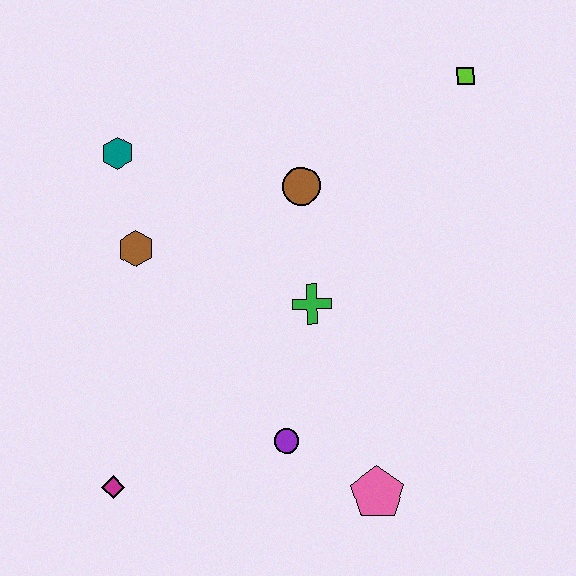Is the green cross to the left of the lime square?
Yes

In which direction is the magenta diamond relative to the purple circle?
The magenta diamond is to the left of the purple circle.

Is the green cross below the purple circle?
No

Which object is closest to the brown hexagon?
The teal hexagon is closest to the brown hexagon.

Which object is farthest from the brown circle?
The magenta diamond is farthest from the brown circle.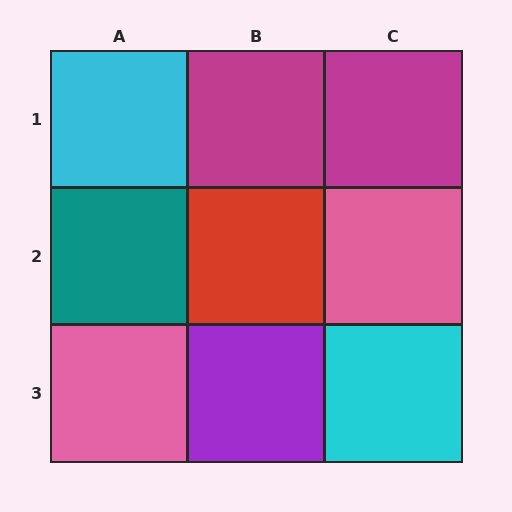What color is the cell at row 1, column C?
Magenta.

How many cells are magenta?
2 cells are magenta.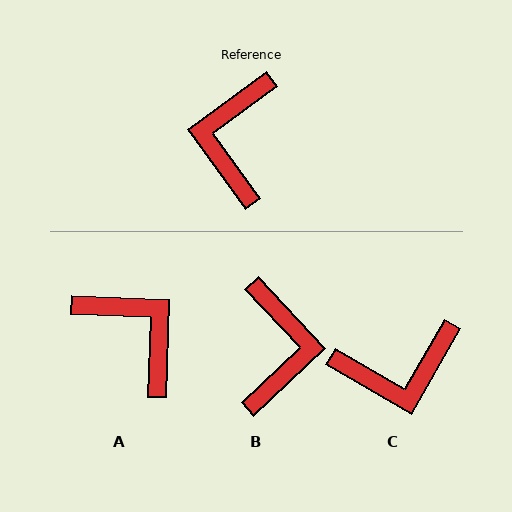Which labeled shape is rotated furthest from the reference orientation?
B, about 173 degrees away.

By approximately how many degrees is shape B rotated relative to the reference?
Approximately 173 degrees clockwise.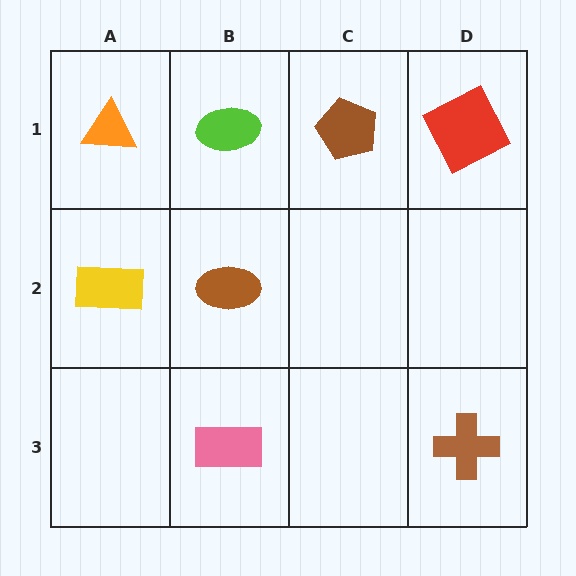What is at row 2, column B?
A brown ellipse.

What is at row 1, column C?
A brown pentagon.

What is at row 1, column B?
A lime ellipse.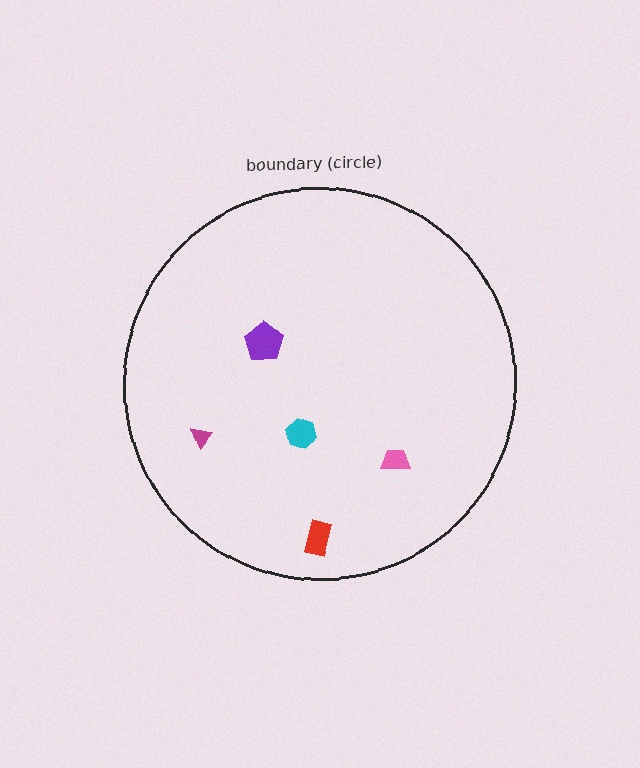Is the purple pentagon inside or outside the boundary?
Inside.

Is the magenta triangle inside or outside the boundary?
Inside.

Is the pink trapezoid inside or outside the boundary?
Inside.